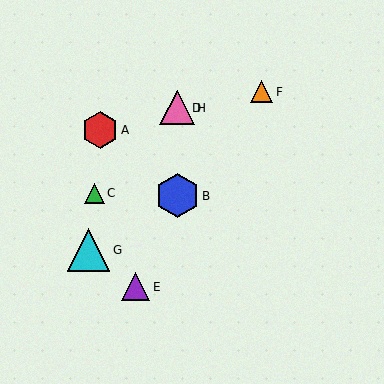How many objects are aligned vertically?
3 objects (B, D, H) are aligned vertically.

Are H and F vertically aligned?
No, H is at x≈177 and F is at x≈262.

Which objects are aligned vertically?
Objects B, D, H are aligned vertically.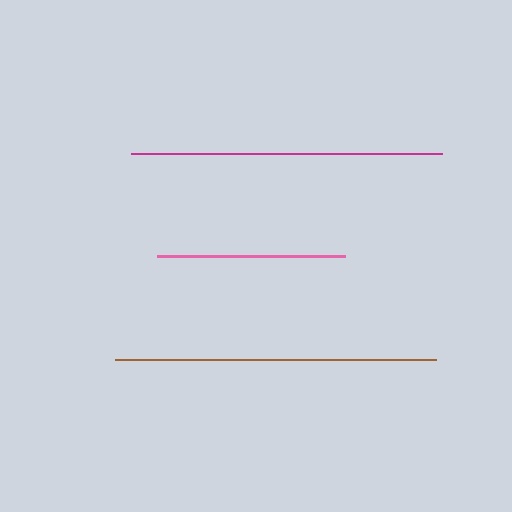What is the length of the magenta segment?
The magenta segment is approximately 311 pixels long.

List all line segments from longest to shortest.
From longest to shortest: brown, magenta, pink.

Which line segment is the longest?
The brown line is the longest at approximately 321 pixels.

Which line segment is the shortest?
The pink line is the shortest at approximately 188 pixels.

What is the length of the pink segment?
The pink segment is approximately 188 pixels long.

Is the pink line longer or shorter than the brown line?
The brown line is longer than the pink line.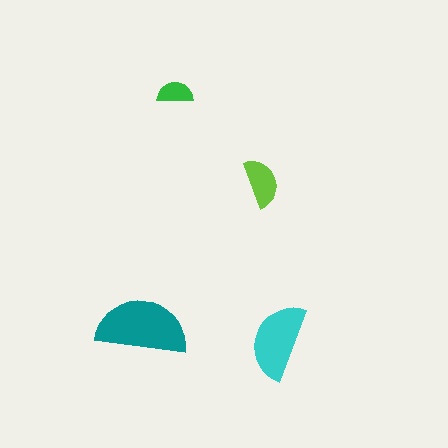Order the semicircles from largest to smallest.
the teal one, the cyan one, the lime one, the green one.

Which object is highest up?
The green semicircle is topmost.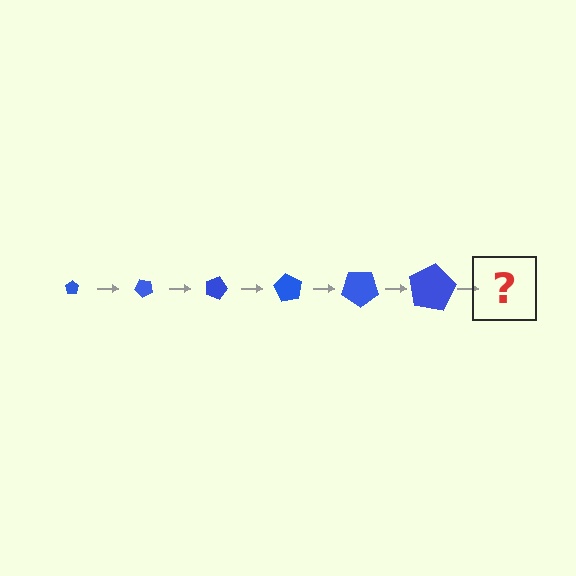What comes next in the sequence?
The next element should be a pentagon, larger than the previous one and rotated 270 degrees from the start.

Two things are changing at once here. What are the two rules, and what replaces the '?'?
The two rules are that the pentagon grows larger each step and it rotates 45 degrees each step. The '?' should be a pentagon, larger than the previous one and rotated 270 degrees from the start.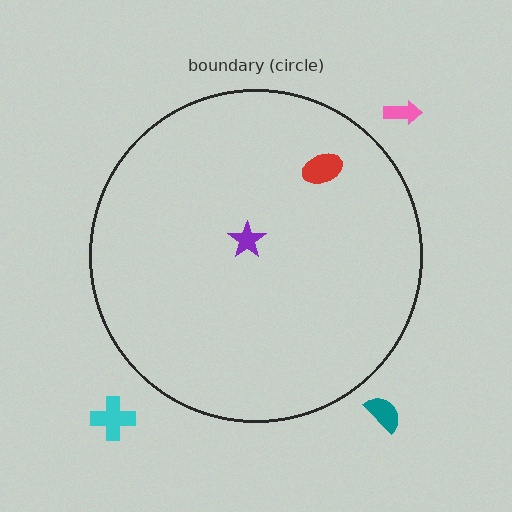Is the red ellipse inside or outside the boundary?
Inside.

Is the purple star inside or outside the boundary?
Inside.